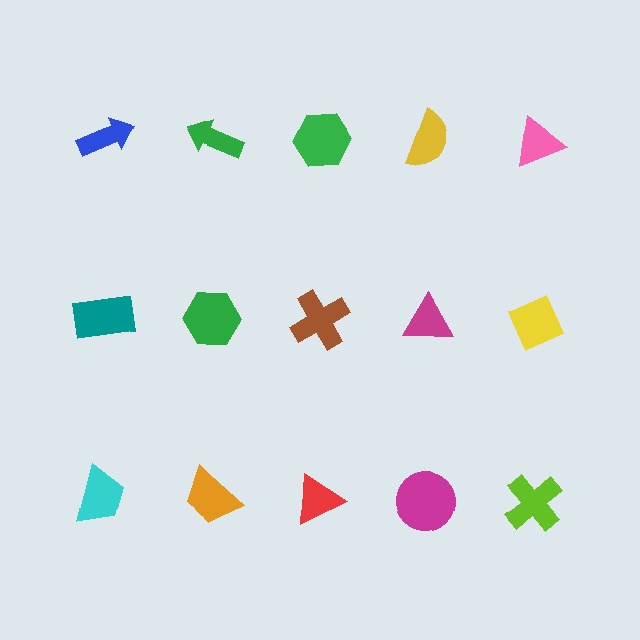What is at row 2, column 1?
A teal rectangle.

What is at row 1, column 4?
A yellow semicircle.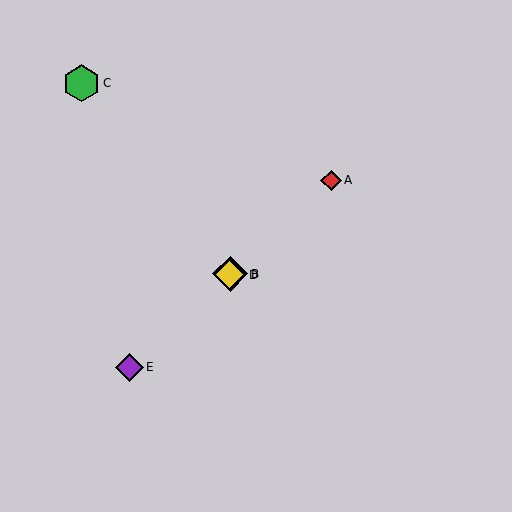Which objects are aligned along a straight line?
Objects A, B, D, E are aligned along a straight line.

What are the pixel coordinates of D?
Object D is at (230, 275).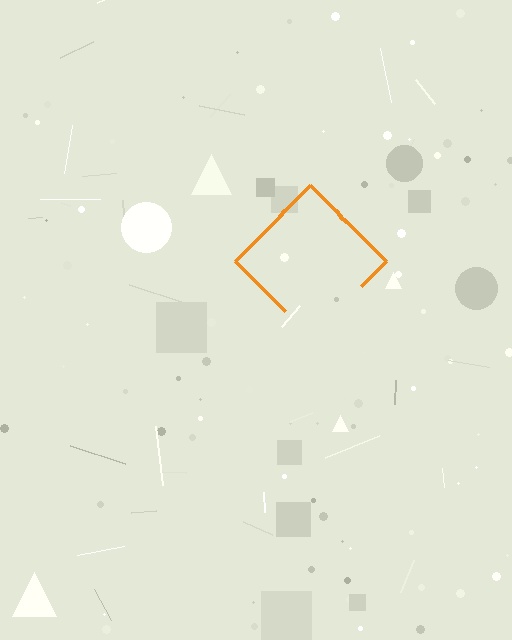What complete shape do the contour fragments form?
The contour fragments form a diamond.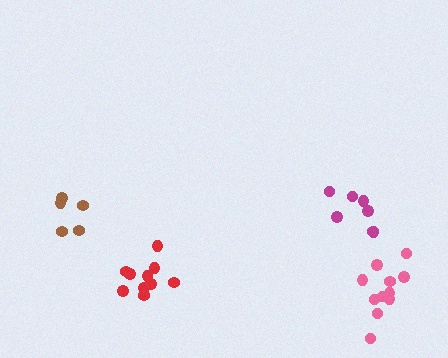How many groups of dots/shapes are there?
There are 4 groups.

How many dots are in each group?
Group 1: 11 dots, Group 2: 7 dots, Group 3: 10 dots, Group 4: 5 dots (33 total).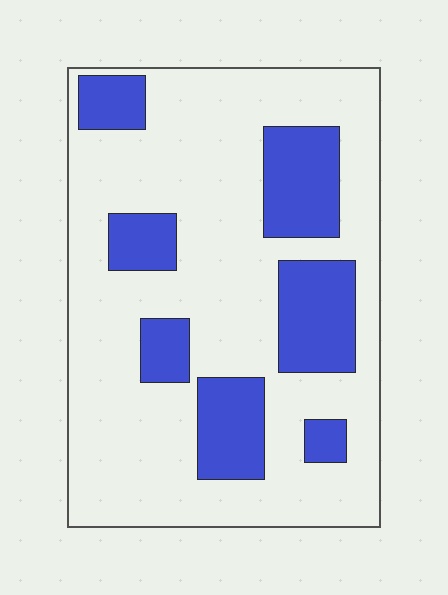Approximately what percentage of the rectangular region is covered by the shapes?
Approximately 25%.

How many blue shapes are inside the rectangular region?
7.